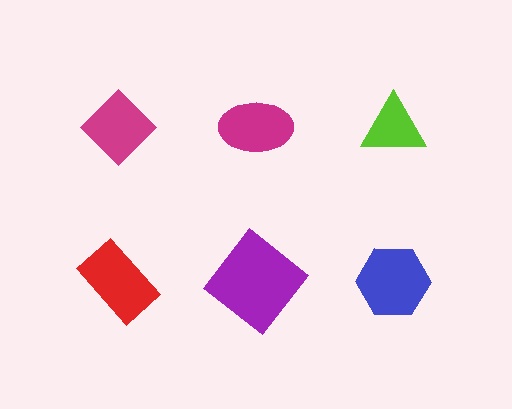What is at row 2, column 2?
A purple diamond.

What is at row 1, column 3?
A lime triangle.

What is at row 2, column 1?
A red rectangle.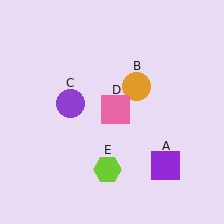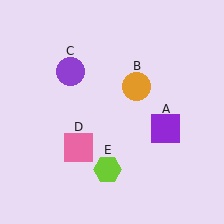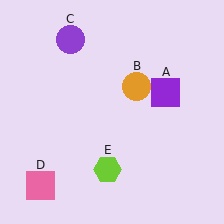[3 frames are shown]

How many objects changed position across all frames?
3 objects changed position: purple square (object A), purple circle (object C), pink square (object D).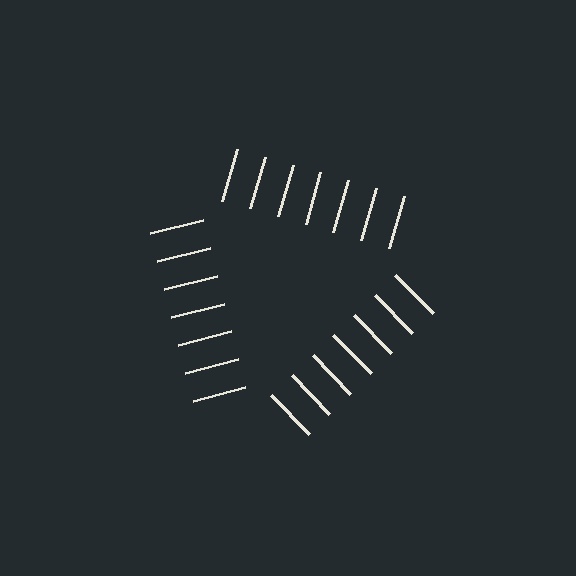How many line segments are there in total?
21 — 7 along each of the 3 edges.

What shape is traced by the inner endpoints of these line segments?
An illusory triangle — the line segments terminate on its edges but no continuous stroke is drawn.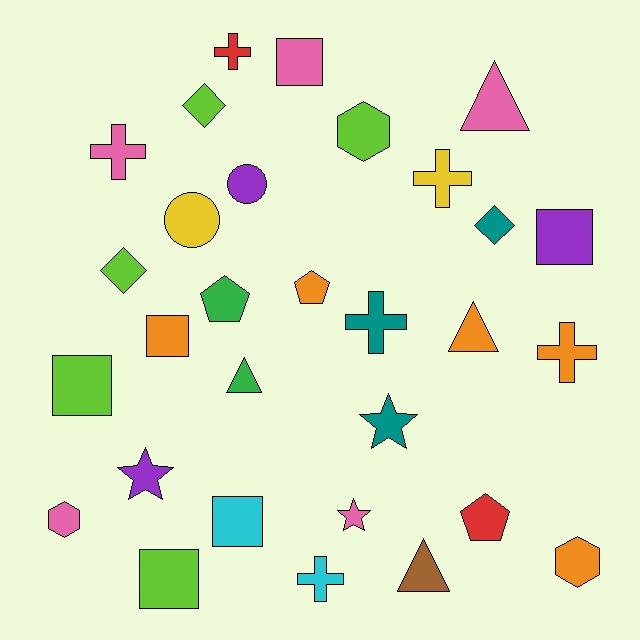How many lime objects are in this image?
There are 5 lime objects.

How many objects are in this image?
There are 30 objects.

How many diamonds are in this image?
There are 3 diamonds.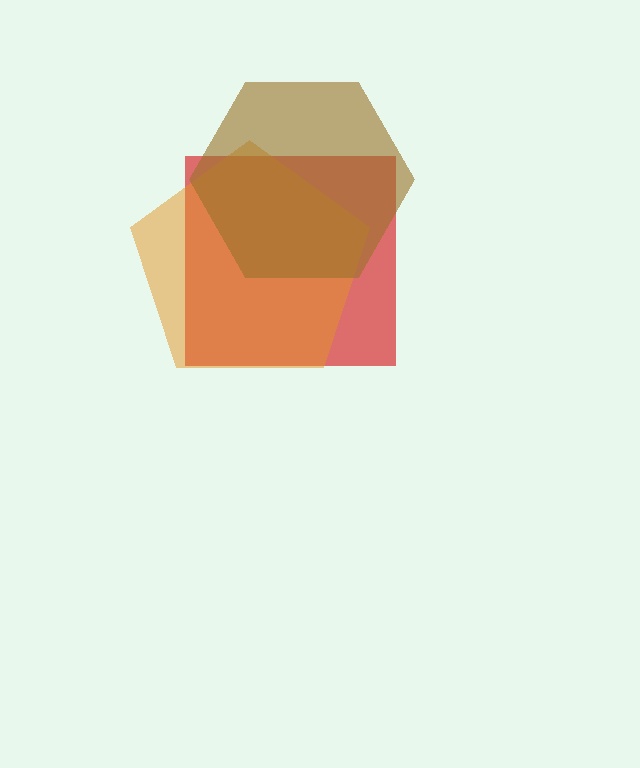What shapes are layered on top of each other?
The layered shapes are: a red square, an orange pentagon, a brown hexagon.